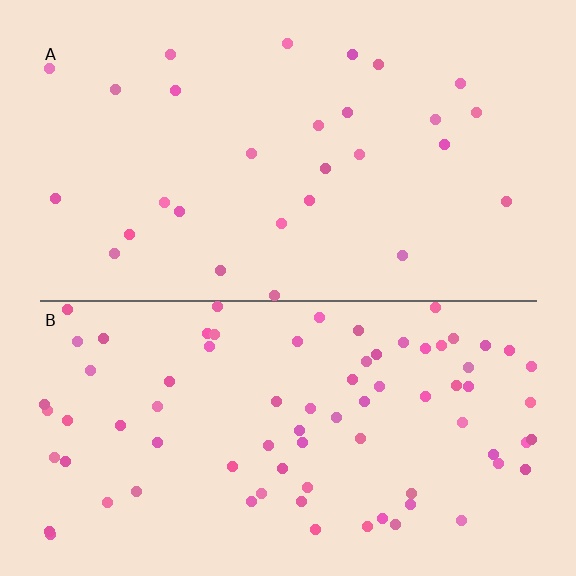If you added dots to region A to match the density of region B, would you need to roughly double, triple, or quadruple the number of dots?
Approximately triple.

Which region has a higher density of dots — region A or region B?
B (the bottom).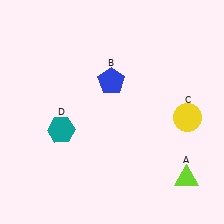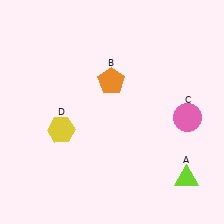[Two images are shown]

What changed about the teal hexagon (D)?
In Image 1, D is teal. In Image 2, it changed to yellow.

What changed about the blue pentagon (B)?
In Image 1, B is blue. In Image 2, it changed to orange.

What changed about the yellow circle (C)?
In Image 1, C is yellow. In Image 2, it changed to pink.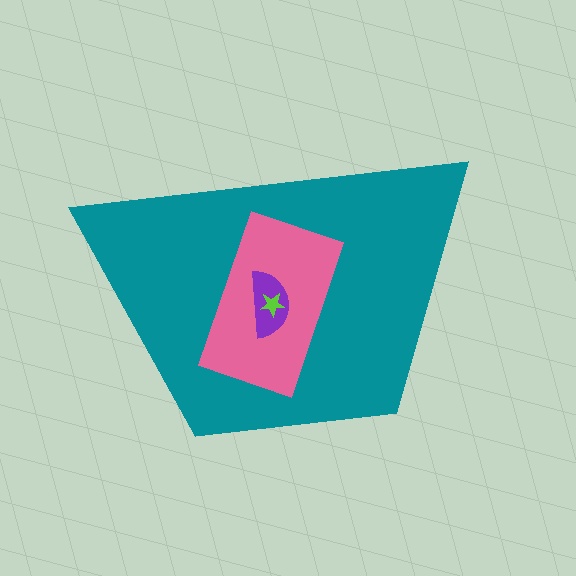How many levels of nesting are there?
4.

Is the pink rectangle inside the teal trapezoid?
Yes.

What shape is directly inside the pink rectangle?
The purple semicircle.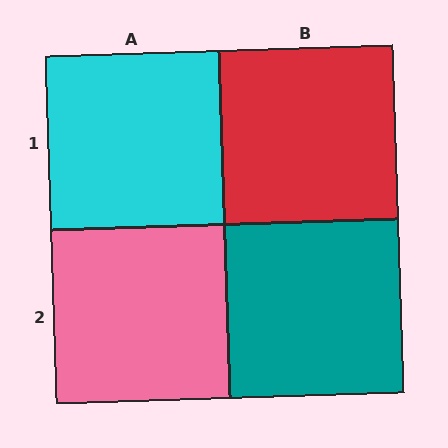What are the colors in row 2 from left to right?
Pink, teal.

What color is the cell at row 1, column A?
Cyan.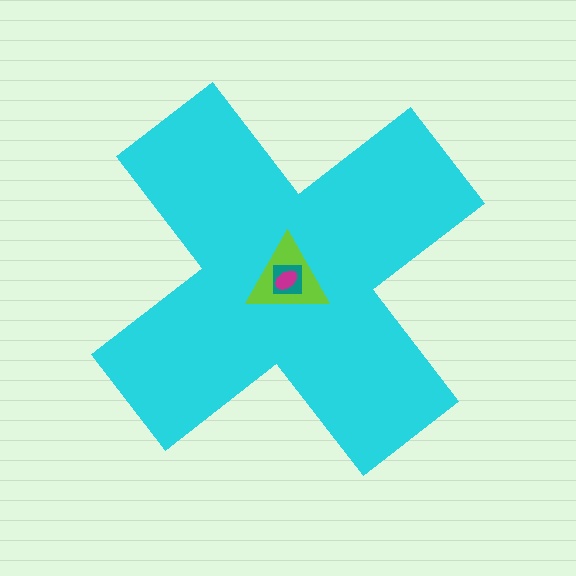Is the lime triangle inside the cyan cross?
Yes.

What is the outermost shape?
The cyan cross.